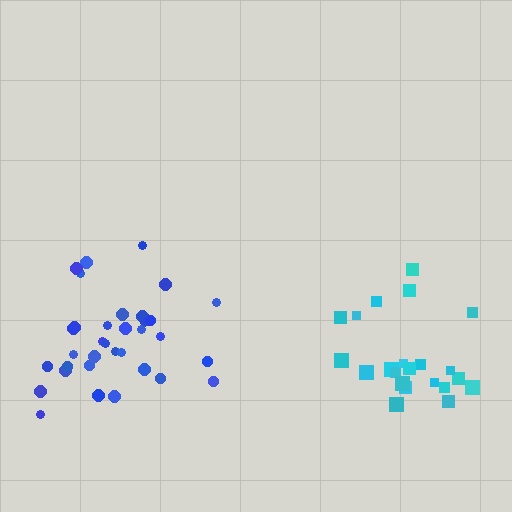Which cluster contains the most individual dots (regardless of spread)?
Blue (34).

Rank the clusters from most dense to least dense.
blue, cyan.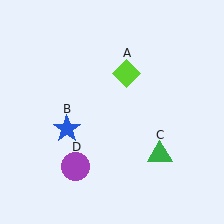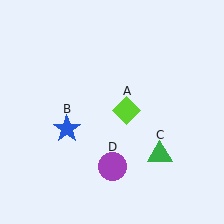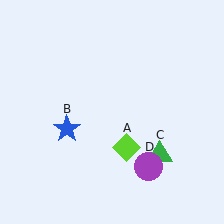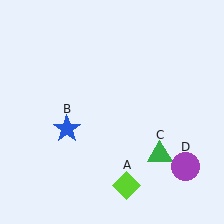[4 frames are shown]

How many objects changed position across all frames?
2 objects changed position: lime diamond (object A), purple circle (object D).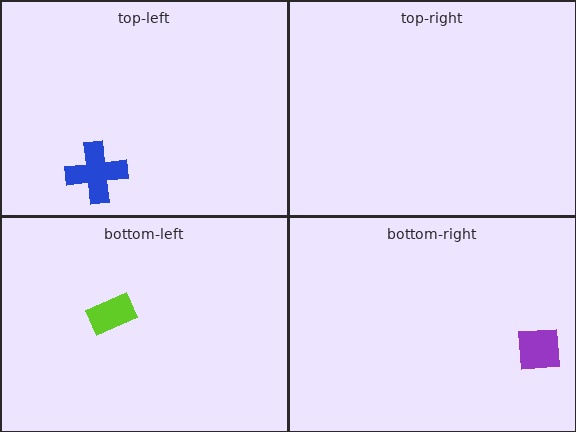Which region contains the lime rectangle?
The bottom-left region.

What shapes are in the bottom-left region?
The lime rectangle.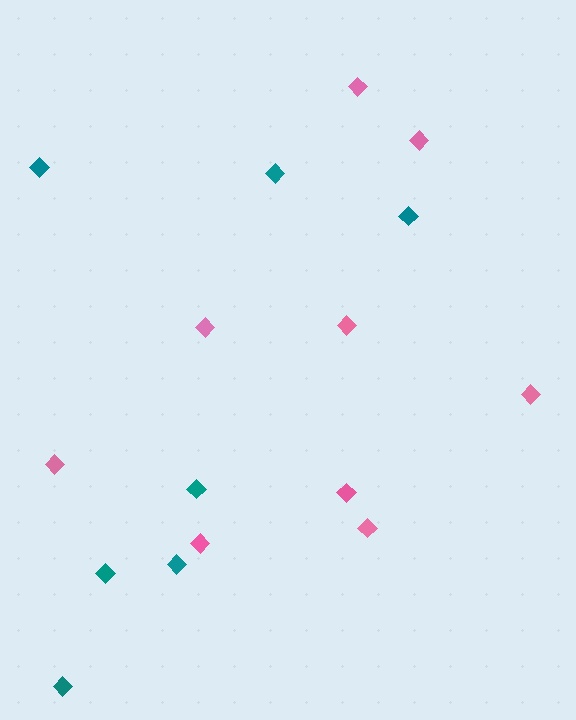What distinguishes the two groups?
There are 2 groups: one group of pink diamonds (9) and one group of teal diamonds (7).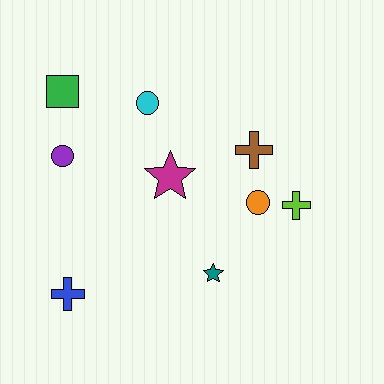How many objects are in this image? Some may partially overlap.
There are 9 objects.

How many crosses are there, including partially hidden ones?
There are 3 crosses.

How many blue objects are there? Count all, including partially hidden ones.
There is 1 blue object.